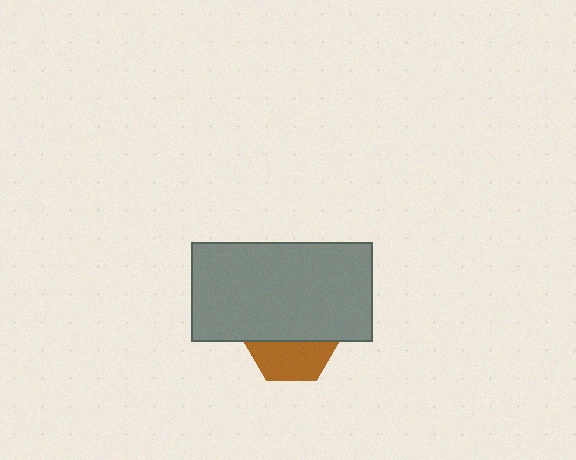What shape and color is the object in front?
The object in front is a gray rectangle.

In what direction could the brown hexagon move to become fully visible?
The brown hexagon could move down. That would shift it out from behind the gray rectangle entirely.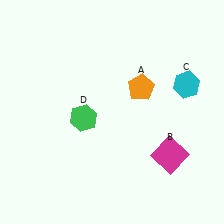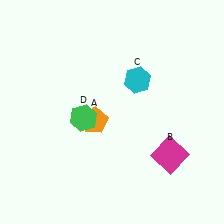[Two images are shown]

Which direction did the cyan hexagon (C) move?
The cyan hexagon (C) moved left.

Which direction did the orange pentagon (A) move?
The orange pentagon (A) moved left.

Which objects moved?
The objects that moved are: the orange pentagon (A), the cyan hexagon (C).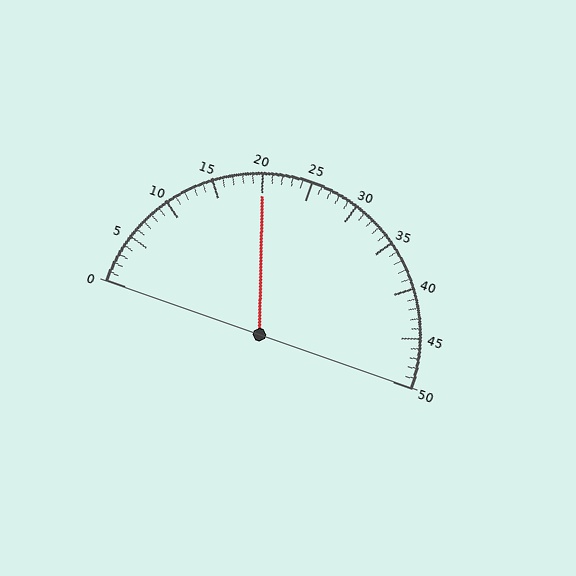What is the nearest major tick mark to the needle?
The nearest major tick mark is 20.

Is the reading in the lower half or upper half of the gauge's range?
The reading is in the lower half of the range (0 to 50).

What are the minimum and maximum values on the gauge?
The gauge ranges from 0 to 50.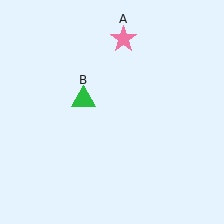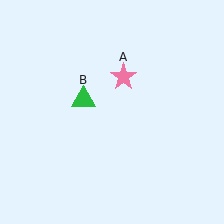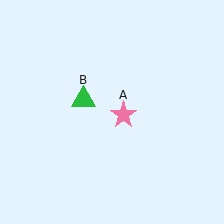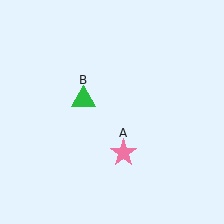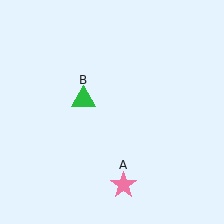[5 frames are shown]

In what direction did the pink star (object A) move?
The pink star (object A) moved down.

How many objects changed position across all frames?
1 object changed position: pink star (object A).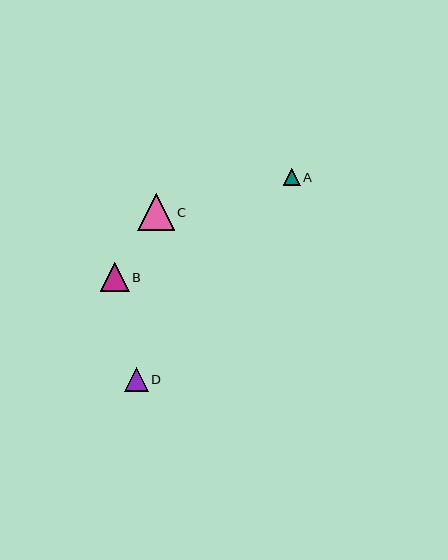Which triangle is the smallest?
Triangle A is the smallest with a size of approximately 17 pixels.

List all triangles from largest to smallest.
From largest to smallest: C, B, D, A.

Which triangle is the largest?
Triangle C is the largest with a size of approximately 36 pixels.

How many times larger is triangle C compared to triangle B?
Triangle C is approximately 1.3 times the size of triangle B.